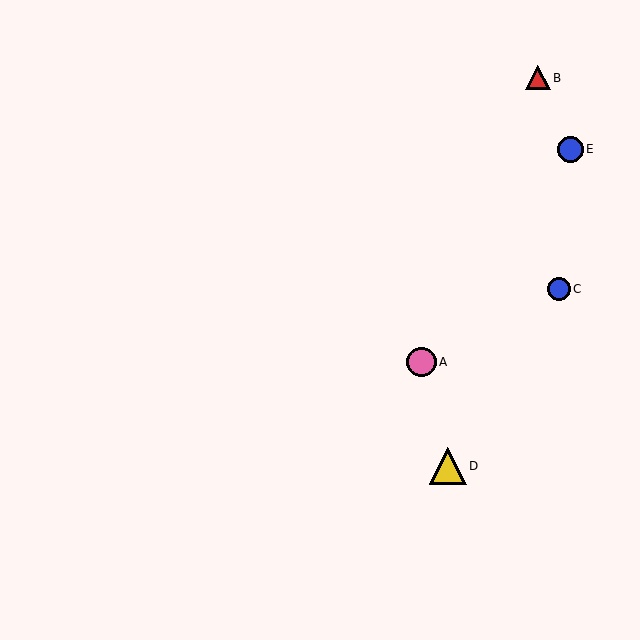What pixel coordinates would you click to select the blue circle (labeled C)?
Click at (559, 289) to select the blue circle C.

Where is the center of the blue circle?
The center of the blue circle is at (570, 149).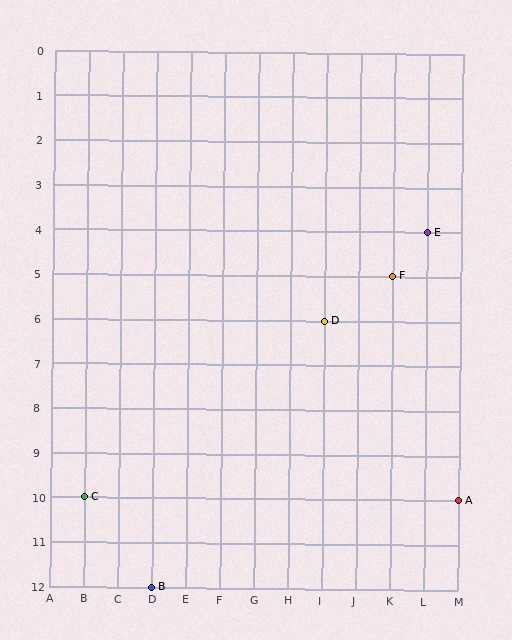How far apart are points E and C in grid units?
Points E and C are 10 columns and 6 rows apart (about 11.7 grid units diagonally).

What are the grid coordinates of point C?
Point C is at grid coordinates (B, 10).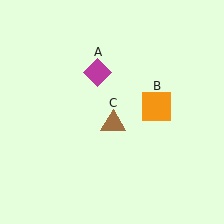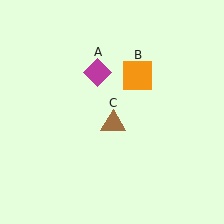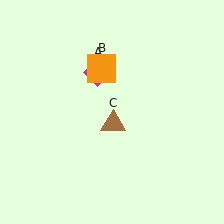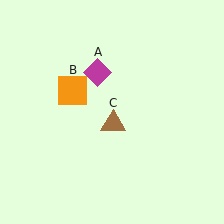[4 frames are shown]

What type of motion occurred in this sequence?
The orange square (object B) rotated counterclockwise around the center of the scene.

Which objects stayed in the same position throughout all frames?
Magenta diamond (object A) and brown triangle (object C) remained stationary.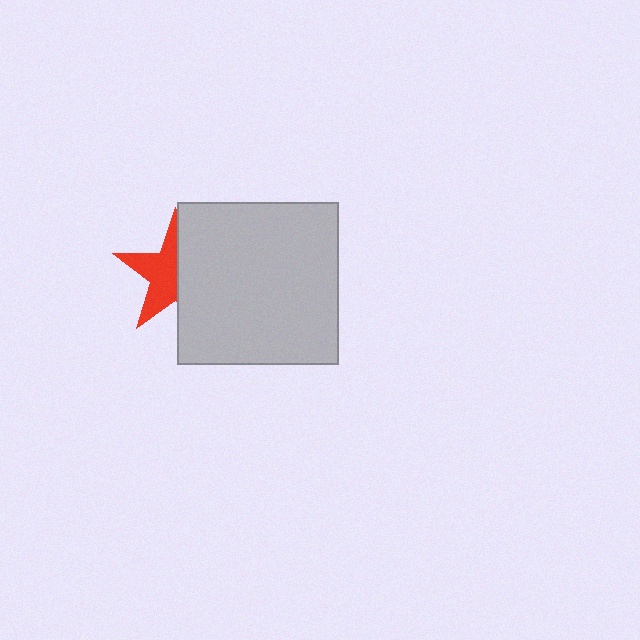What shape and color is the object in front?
The object in front is a light gray square.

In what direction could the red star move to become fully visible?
The red star could move left. That would shift it out from behind the light gray square entirely.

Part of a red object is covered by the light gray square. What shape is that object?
It is a star.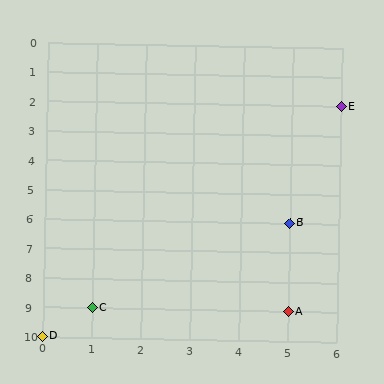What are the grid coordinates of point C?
Point C is at grid coordinates (1, 9).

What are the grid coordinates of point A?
Point A is at grid coordinates (5, 9).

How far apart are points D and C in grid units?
Points D and C are 1 column and 1 row apart (about 1.4 grid units diagonally).